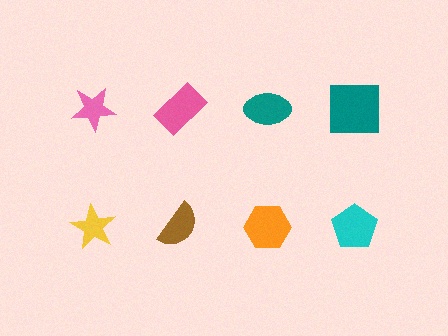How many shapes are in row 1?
4 shapes.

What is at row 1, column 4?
A teal square.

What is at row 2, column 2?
A brown semicircle.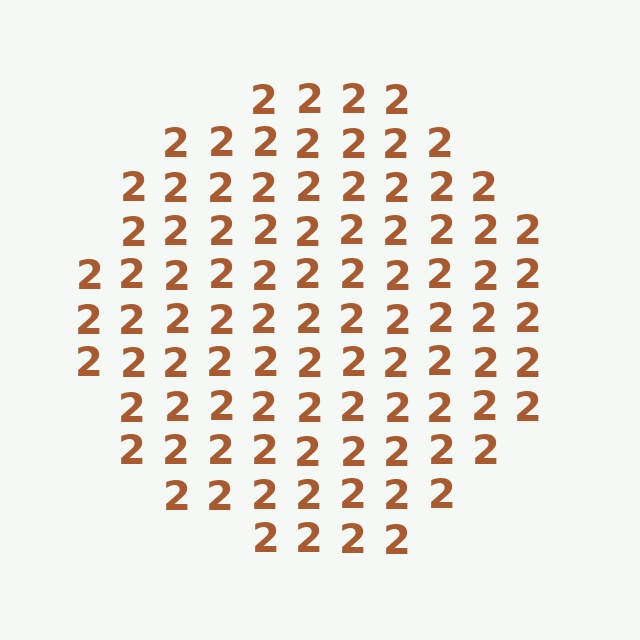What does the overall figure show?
The overall figure shows a circle.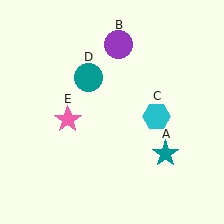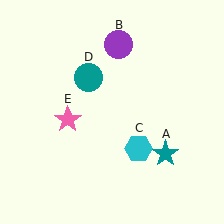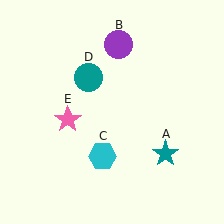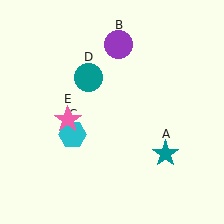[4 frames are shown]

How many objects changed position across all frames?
1 object changed position: cyan hexagon (object C).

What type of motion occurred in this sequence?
The cyan hexagon (object C) rotated clockwise around the center of the scene.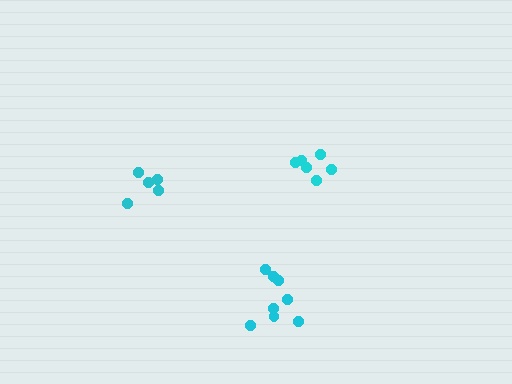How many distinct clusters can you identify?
There are 3 distinct clusters.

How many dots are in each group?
Group 1: 6 dots, Group 2: 5 dots, Group 3: 8 dots (19 total).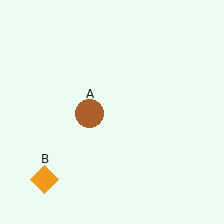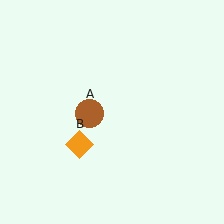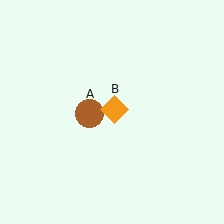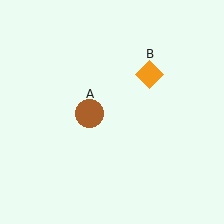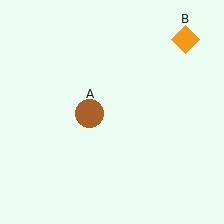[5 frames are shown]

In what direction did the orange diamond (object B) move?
The orange diamond (object B) moved up and to the right.